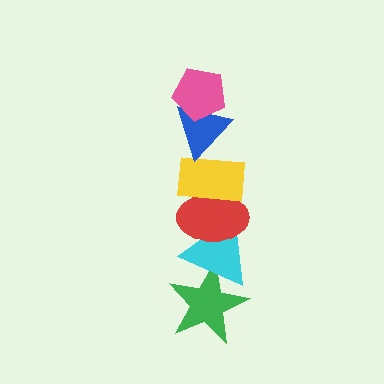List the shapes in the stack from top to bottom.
From top to bottom: the pink pentagon, the blue triangle, the yellow rectangle, the red ellipse, the cyan triangle, the green star.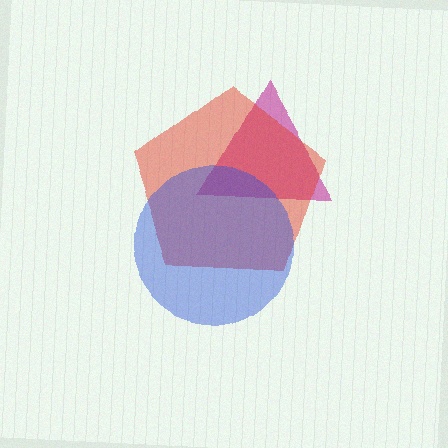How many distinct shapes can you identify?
There are 3 distinct shapes: a magenta triangle, a red pentagon, a blue circle.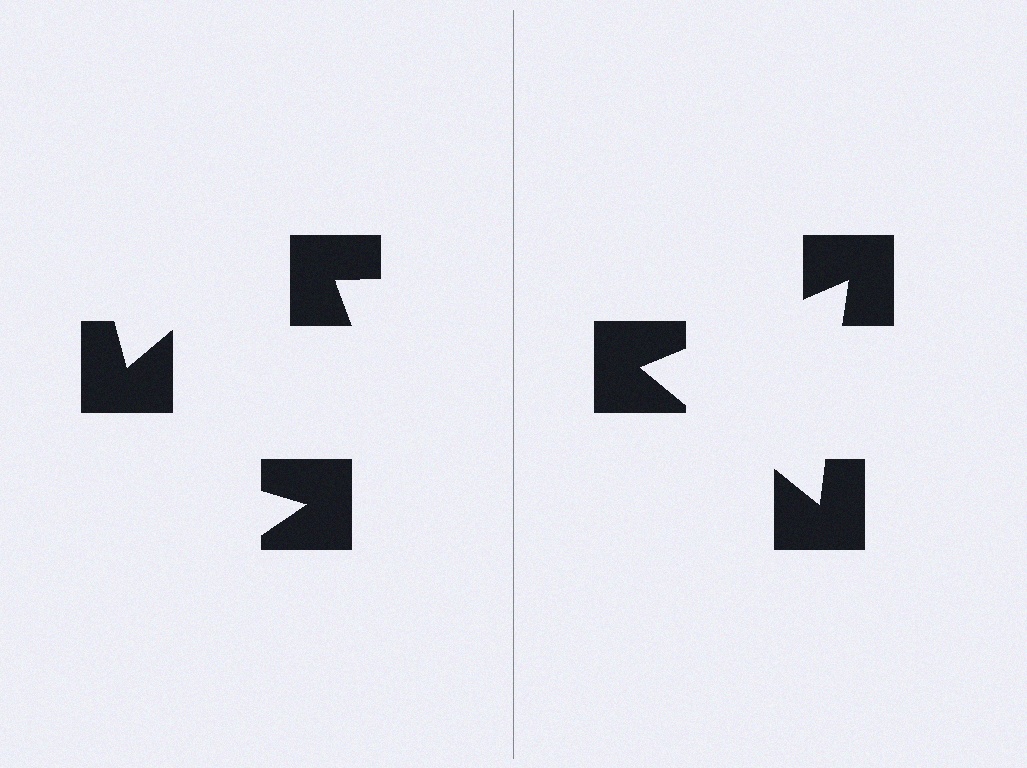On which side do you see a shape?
An illusory triangle appears on the right side. On the left side the wedge cuts are rotated, so no coherent shape forms.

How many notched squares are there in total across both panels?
6 — 3 on each side.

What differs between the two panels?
The notched squares are positioned identically on both sides; only the wedge orientations differ. On the right they align to a triangle; on the left they are misaligned.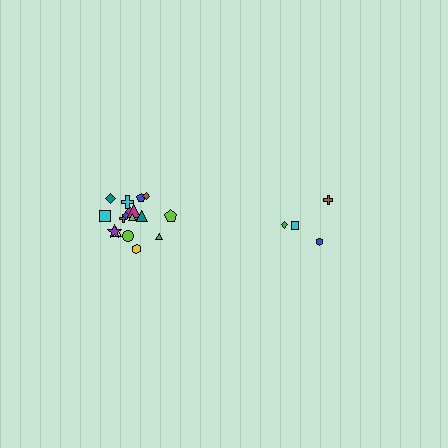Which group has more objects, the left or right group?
The left group.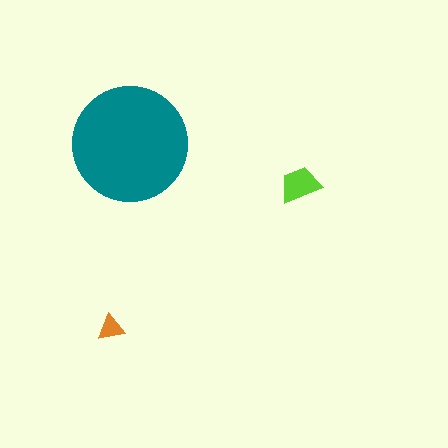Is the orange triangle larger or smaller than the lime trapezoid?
Smaller.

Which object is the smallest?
The orange triangle.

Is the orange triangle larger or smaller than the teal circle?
Smaller.